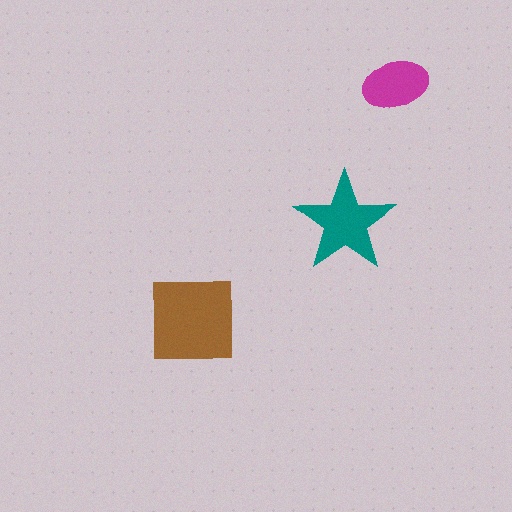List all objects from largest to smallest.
The brown square, the teal star, the magenta ellipse.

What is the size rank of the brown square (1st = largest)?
1st.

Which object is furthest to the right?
The magenta ellipse is rightmost.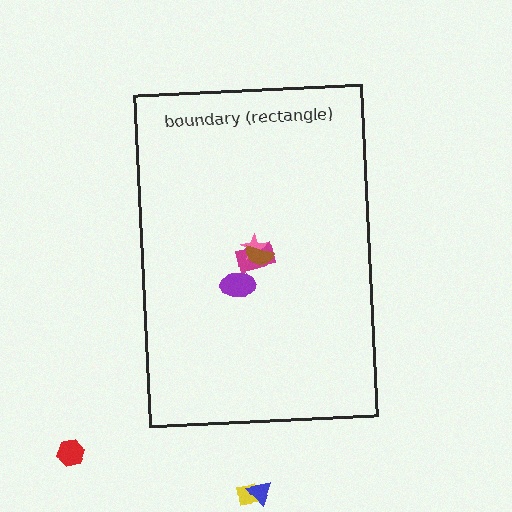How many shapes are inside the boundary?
4 inside, 3 outside.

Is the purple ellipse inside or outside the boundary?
Inside.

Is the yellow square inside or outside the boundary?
Outside.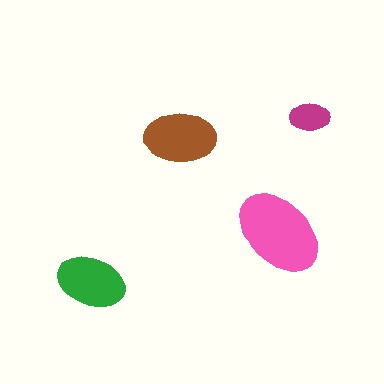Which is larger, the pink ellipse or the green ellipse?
The pink one.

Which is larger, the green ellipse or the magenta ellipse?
The green one.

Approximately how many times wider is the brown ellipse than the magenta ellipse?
About 2 times wider.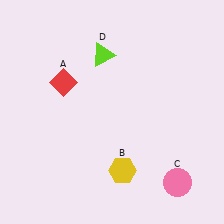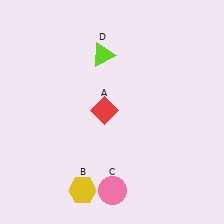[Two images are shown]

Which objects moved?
The objects that moved are: the red diamond (A), the yellow hexagon (B), the pink circle (C).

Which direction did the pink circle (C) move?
The pink circle (C) moved left.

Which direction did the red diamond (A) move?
The red diamond (A) moved right.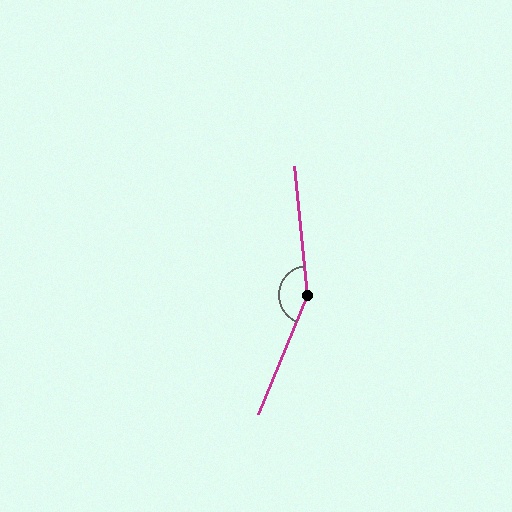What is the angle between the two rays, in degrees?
Approximately 152 degrees.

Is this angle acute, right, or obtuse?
It is obtuse.